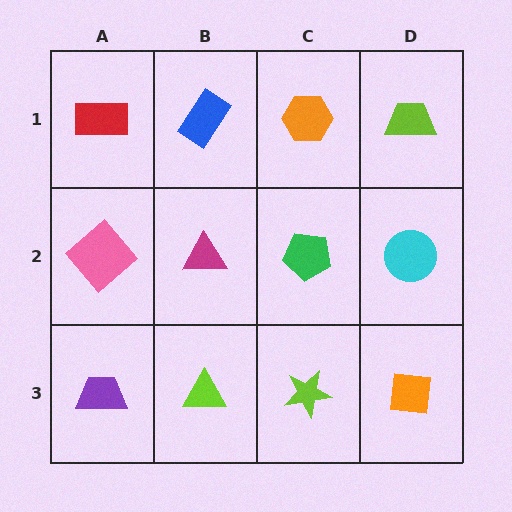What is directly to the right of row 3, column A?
A lime triangle.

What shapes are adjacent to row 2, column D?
A lime trapezoid (row 1, column D), an orange square (row 3, column D), a green pentagon (row 2, column C).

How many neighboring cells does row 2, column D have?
3.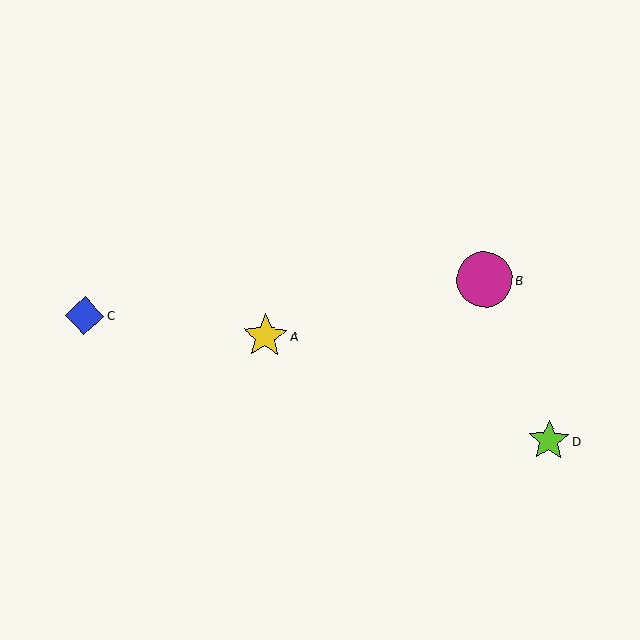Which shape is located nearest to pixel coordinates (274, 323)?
The yellow star (labeled A) at (265, 336) is nearest to that location.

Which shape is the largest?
The magenta circle (labeled B) is the largest.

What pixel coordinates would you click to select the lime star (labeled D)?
Click at (549, 440) to select the lime star D.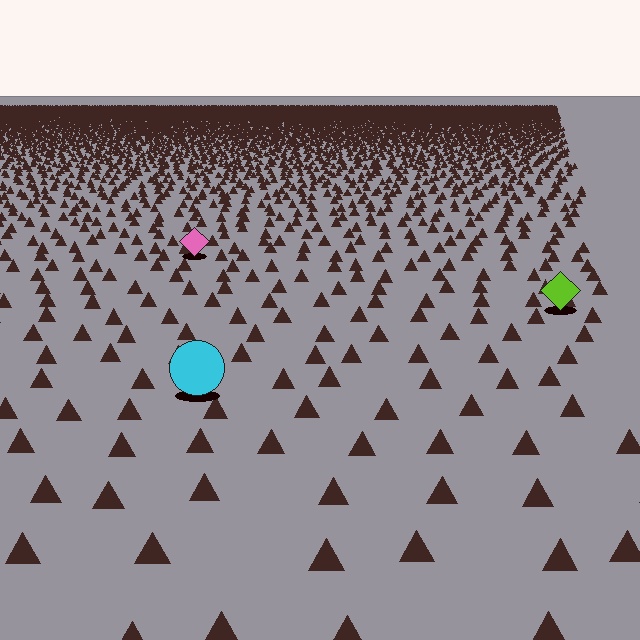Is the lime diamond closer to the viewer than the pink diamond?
Yes. The lime diamond is closer — you can tell from the texture gradient: the ground texture is coarser near it.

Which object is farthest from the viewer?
The pink diamond is farthest from the viewer. It appears smaller and the ground texture around it is denser.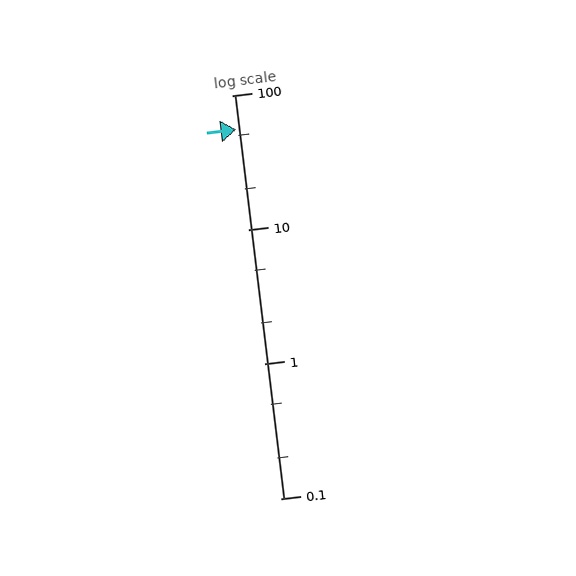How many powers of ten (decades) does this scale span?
The scale spans 3 decades, from 0.1 to 100.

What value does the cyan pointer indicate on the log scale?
The pointer indicates approximately 56.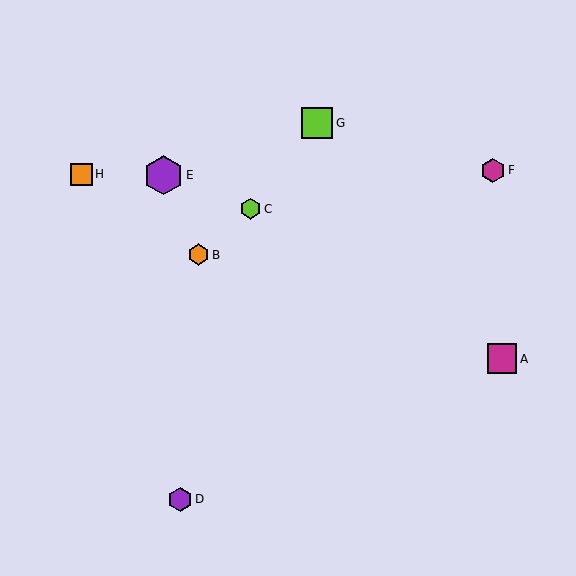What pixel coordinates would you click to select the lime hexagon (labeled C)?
Click at (250, 209) to select the lime hexagon C.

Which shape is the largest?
The purple hexagon (labeled E) is the largest.